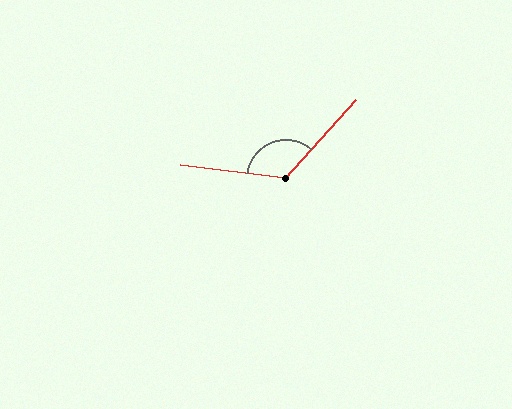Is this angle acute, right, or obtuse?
It is obtuse.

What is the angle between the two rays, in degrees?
Approximately 124 degrees.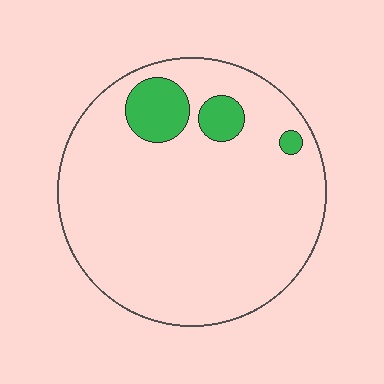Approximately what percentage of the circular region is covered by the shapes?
Approximately 10%.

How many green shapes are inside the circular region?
3.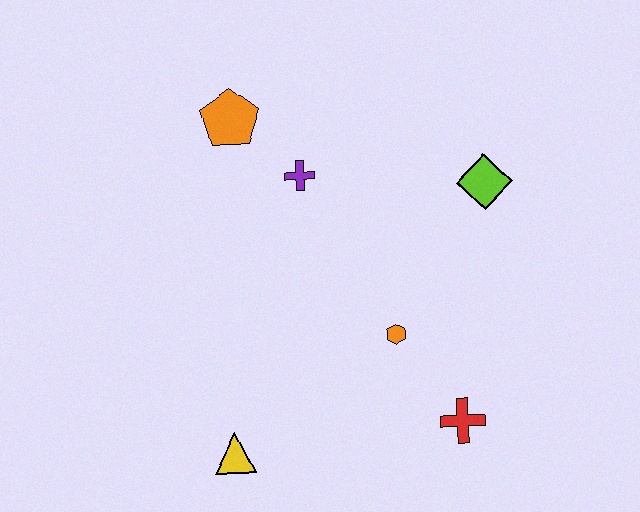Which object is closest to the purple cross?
The orange pentagon is closest to the purple cross.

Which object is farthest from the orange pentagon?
The red cross is farthest from the orange pentagon.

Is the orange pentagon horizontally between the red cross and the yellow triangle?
Yes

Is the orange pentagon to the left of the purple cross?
Yes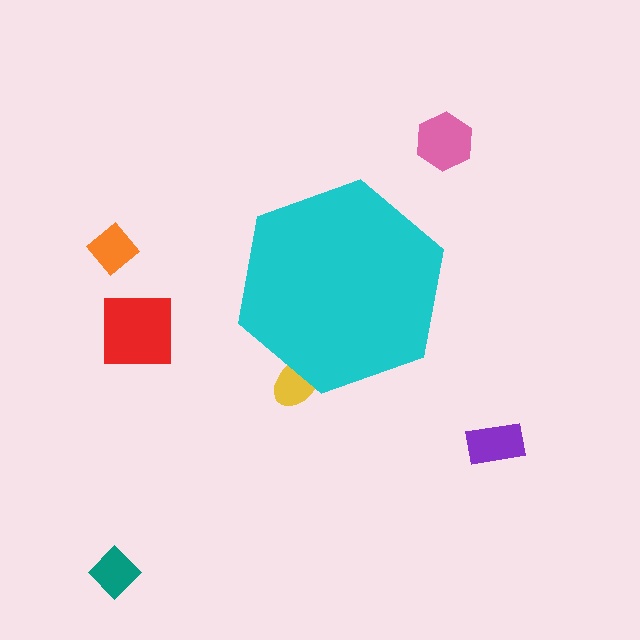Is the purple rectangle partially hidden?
No, the purple rectangle is fully visible.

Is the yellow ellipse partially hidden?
Yes, the yellow ellipse is partially hidden behind the cyan hexagon.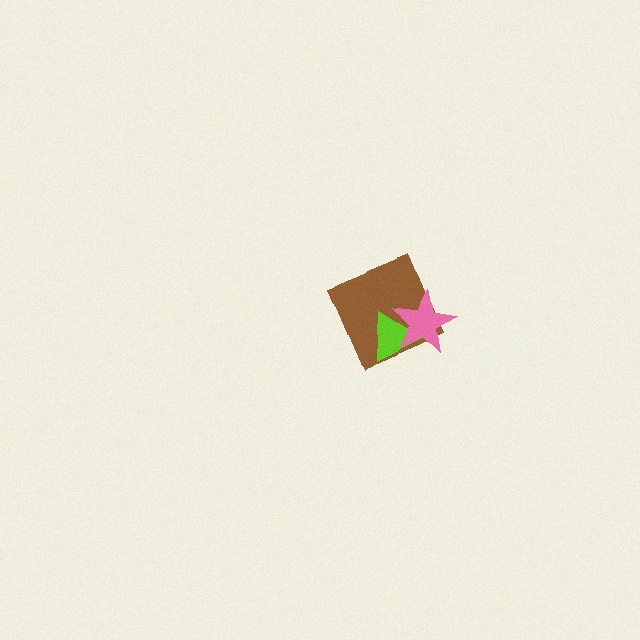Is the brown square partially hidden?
Yes, it is partially covered by another shape.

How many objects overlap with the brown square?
2 objects overlap with the brown square.